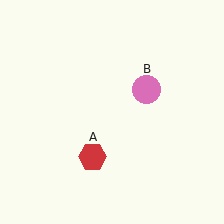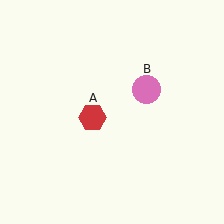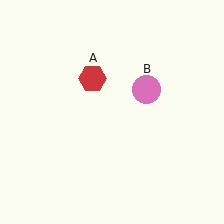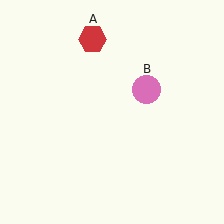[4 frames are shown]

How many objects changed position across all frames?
1 object changed position: red hexagon (object A).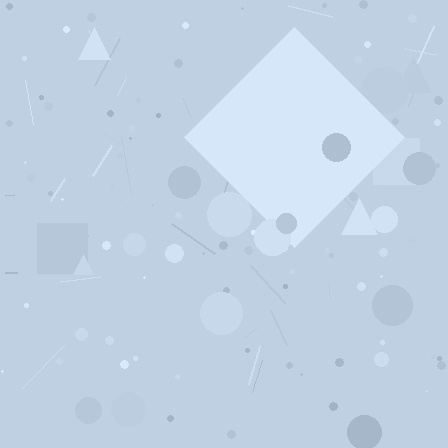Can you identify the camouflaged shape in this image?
The camouflaged shape is a diamond.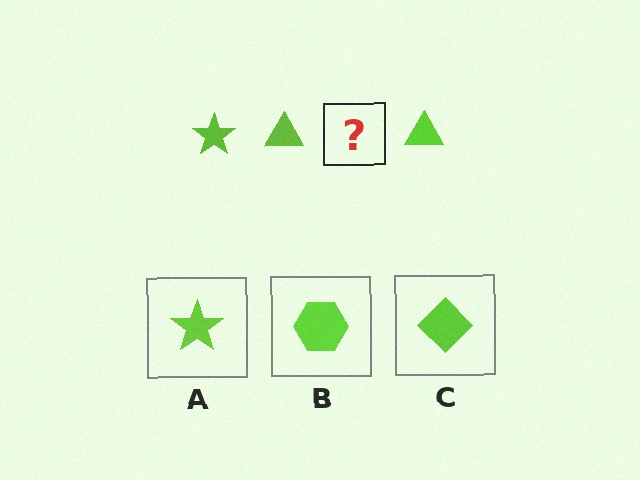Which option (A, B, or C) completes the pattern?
A.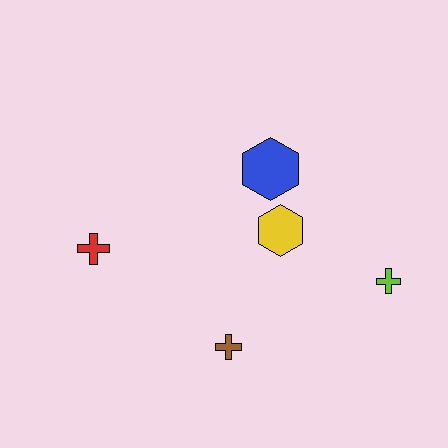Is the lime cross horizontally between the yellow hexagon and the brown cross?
No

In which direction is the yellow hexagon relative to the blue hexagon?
The yellow hexagon is below the blue hexagon.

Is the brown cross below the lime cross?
Yes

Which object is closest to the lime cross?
The yellow hexagon is closest to the lime cross.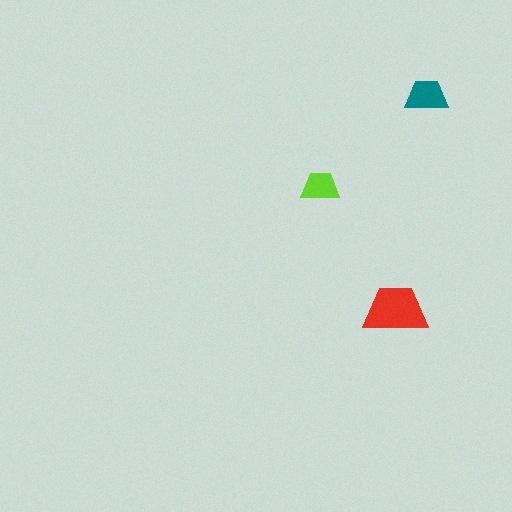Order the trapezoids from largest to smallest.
the red one, the teal one, the lime one.